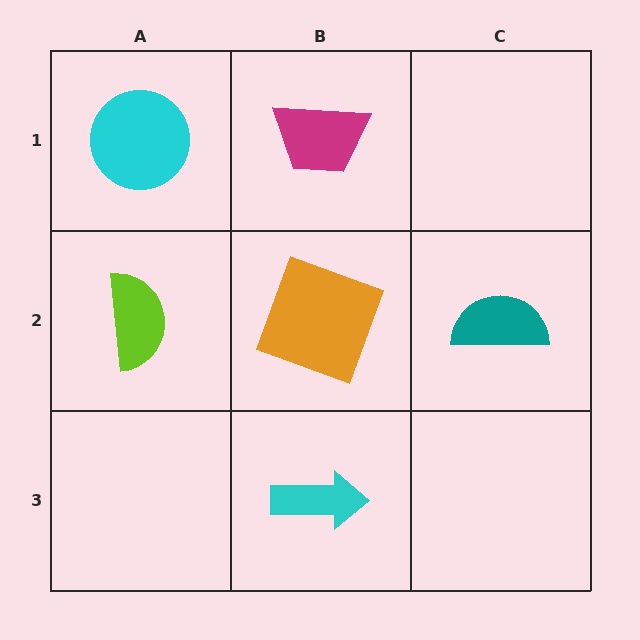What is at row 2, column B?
An orange square.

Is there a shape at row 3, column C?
No, that cell is empty.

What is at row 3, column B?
A cyan arrow.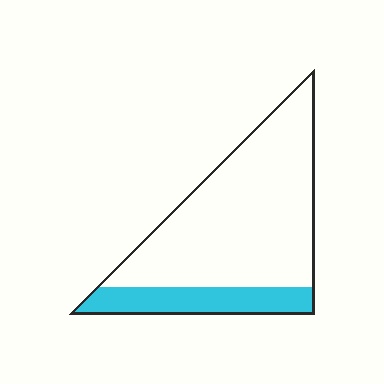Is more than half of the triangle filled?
No.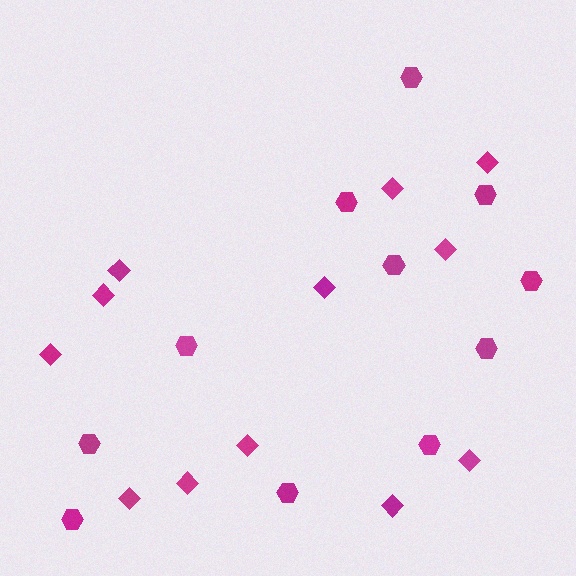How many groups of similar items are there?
There are 2 groups: one group of diamonds (12) and one group of hexagons (11).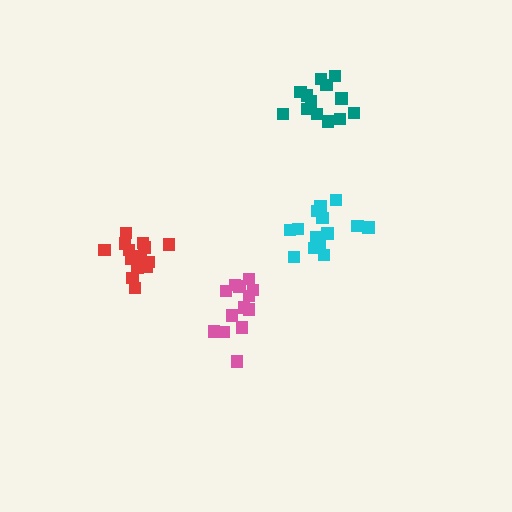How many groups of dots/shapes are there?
There are 4 groups.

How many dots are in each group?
Group 1: 13 dots, Group 2: 13 dots, Group 3: 15 dots, Group 4: 15 dots (56 total).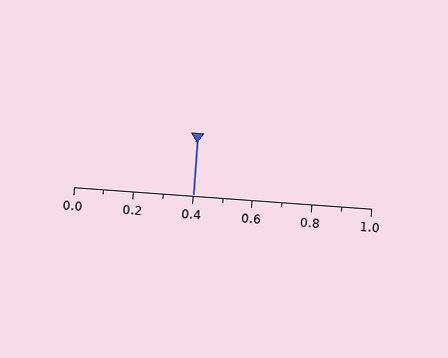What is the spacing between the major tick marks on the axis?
The major ticks are spaced 0.2 apart.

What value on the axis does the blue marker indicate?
The marker indicates approximately 0.4.